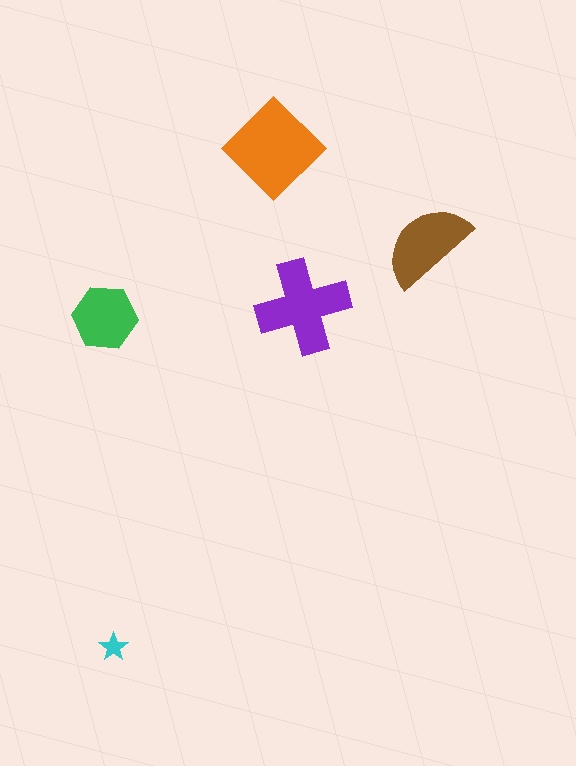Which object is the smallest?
The cyan star.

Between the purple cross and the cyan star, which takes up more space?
The purple cross.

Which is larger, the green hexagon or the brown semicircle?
The brown semicircle.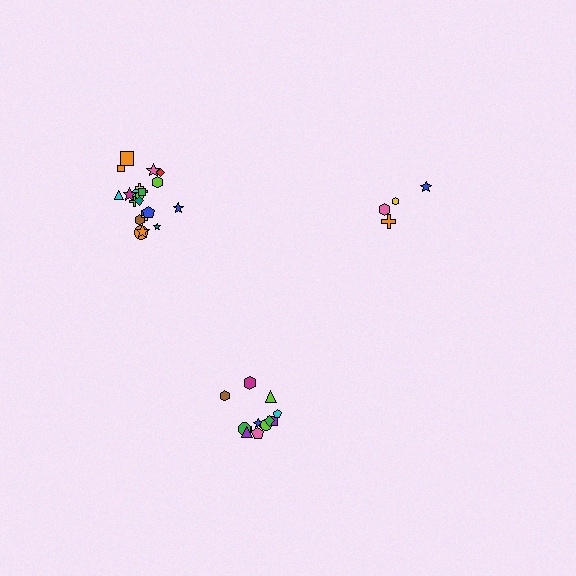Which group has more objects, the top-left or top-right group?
The top-left group.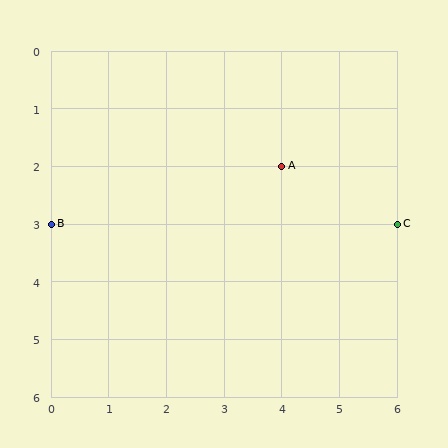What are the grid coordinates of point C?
Point C is at grid coordinates (6, 3).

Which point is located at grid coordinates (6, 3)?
Point C is at (6, 3).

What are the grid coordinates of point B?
Point B is at grid coordinates (0, 3).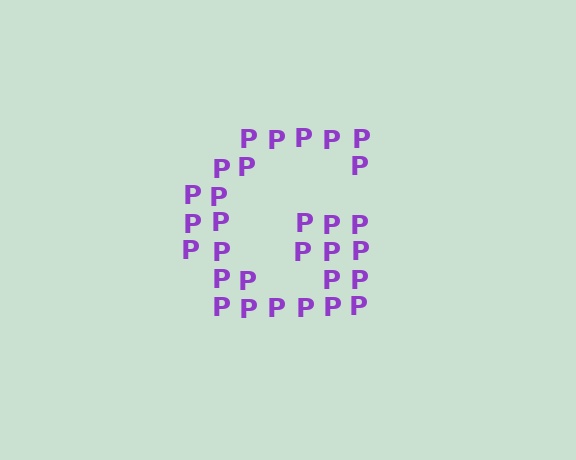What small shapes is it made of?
It is made of small letter P's.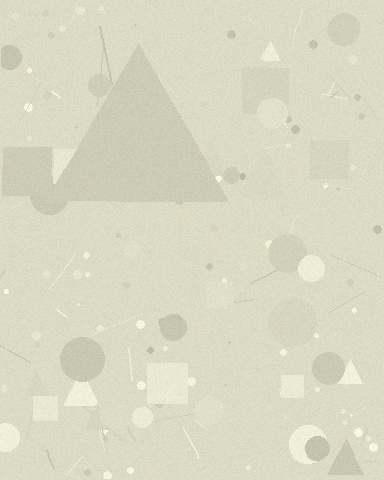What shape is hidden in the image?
A triangle is hidden in the image.